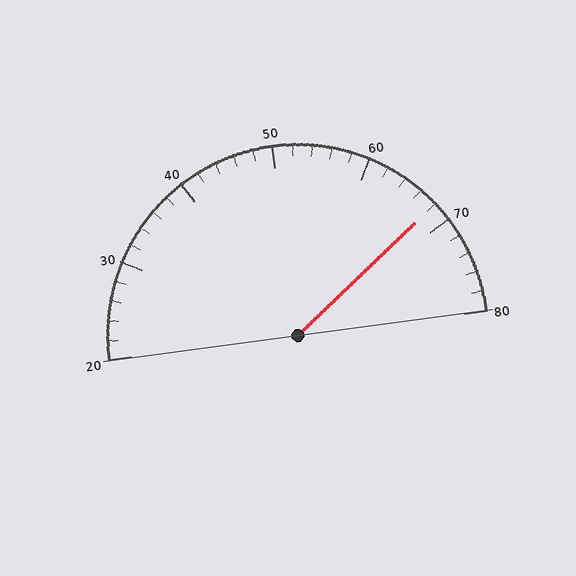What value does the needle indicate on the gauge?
The needle indicates approximately 68.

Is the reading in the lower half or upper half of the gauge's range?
The reading is in the upper half of the range (20 to 80).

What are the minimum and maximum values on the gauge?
The gauge ranges from 20 to 80.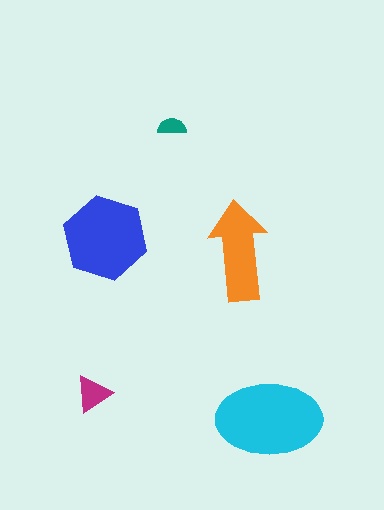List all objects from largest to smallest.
The cyan ellipse, the blue hexagon, the orange arrow, the magenta triangle, the teal semicircle.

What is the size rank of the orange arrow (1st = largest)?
3rd.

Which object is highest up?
The teal semicircle is topmost.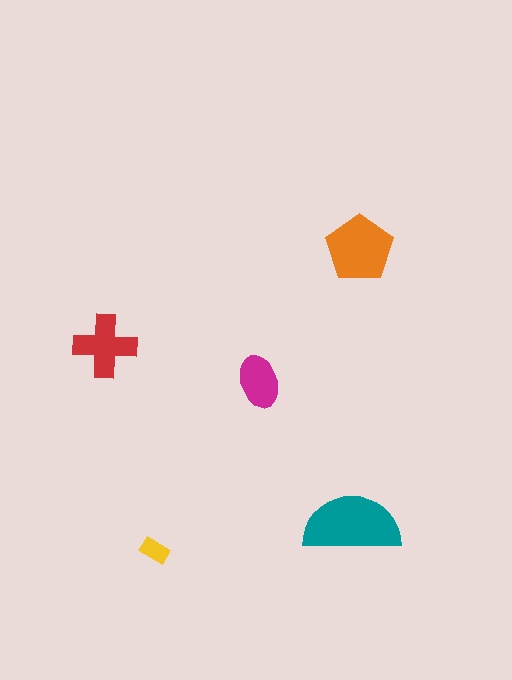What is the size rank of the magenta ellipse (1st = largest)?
4th.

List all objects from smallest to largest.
The yellow rectangle, the magenta ellipse, the red cross, the orange pentagon, the teal semicircle.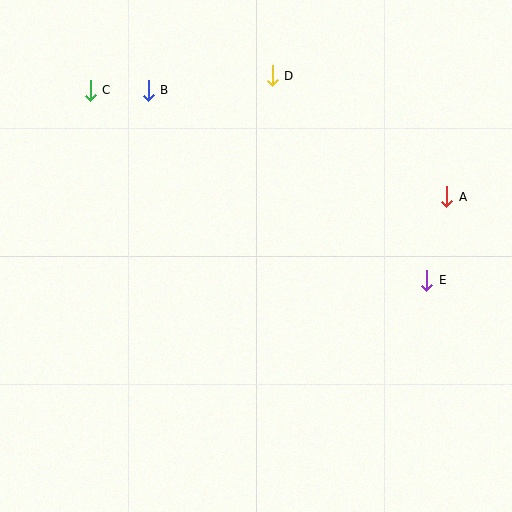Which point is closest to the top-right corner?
Point A is closest to the top-right corner.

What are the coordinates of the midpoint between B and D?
The midpoint between B and D is at (210, 83).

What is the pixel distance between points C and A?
The distance between C and A is 372 pixels.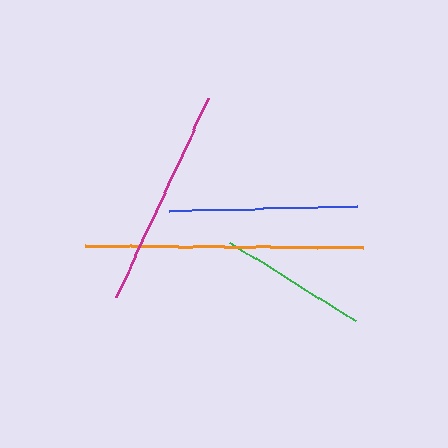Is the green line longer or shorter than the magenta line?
The magenta line is longer than the green line.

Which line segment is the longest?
The orange line is the longest at approximately 278 pixels.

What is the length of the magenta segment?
The magenta segment is approximately 218 pixels long.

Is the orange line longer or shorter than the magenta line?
The orange line is longer than the magenta line.